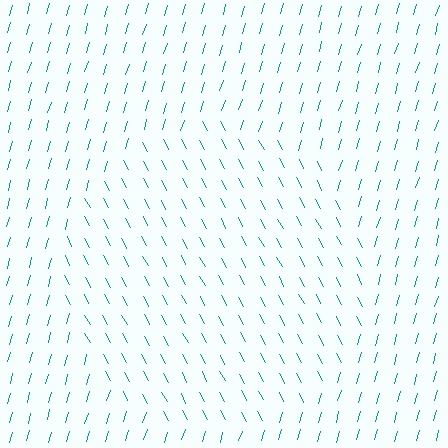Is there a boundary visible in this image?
Yes, there is a texture boundary formed by a change in line orientation.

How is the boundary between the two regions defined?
The boundary is defined purely by a change in line orientation (approximately 45 degrees difference). All lines are the same color and thickness.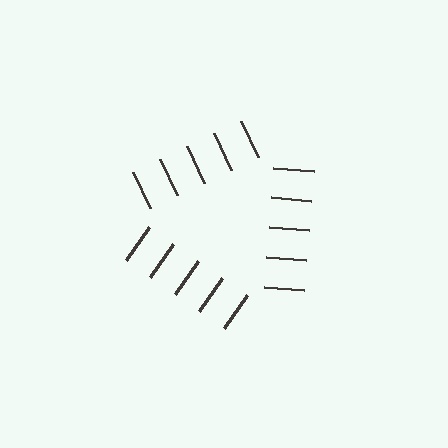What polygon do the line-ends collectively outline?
An illusory triangle — the line segments terminate on its edges but no continuous stroke is drawn.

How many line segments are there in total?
15 — 5 along each of the 3 edges.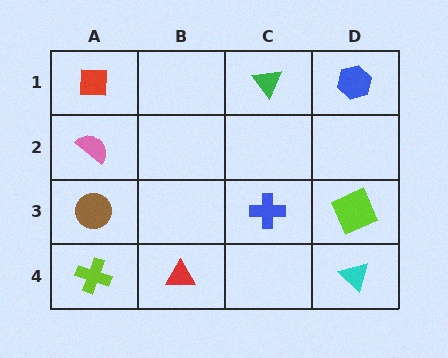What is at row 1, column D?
A blue hexagon.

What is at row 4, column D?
A cyan triangle.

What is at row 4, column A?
A lime cross.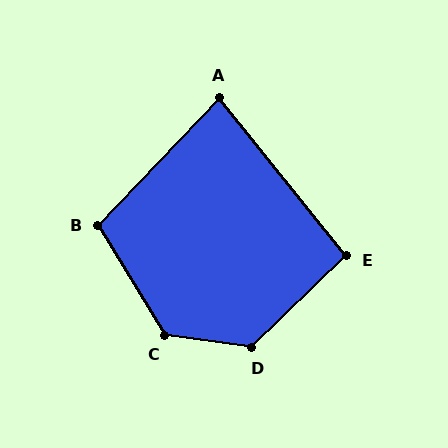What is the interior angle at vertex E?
Approximately 95 degrees (obtuse).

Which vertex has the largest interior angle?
C, at approximately 129 degrees.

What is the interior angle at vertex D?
Approximately 128 degrees (obtuse).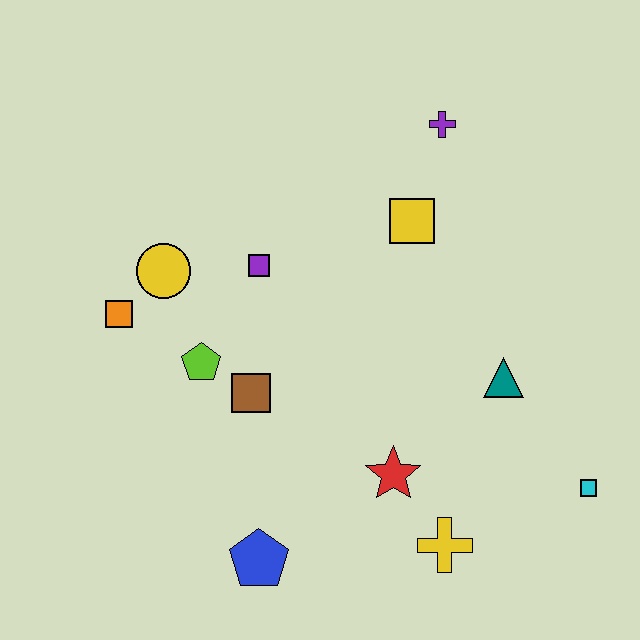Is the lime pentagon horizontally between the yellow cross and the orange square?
Yes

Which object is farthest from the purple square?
The cyan square is farthest from the purple square.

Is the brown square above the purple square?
No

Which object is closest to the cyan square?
The teal triangle is closest to the cyan square.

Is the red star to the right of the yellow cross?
No